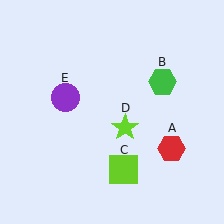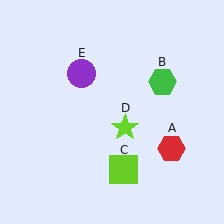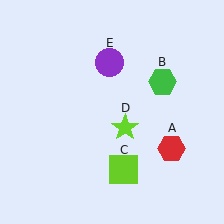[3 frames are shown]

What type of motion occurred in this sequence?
The purple circle (object E) rotated clockwise around the center of the scene.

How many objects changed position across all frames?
1 object changed position: purple circle (object E).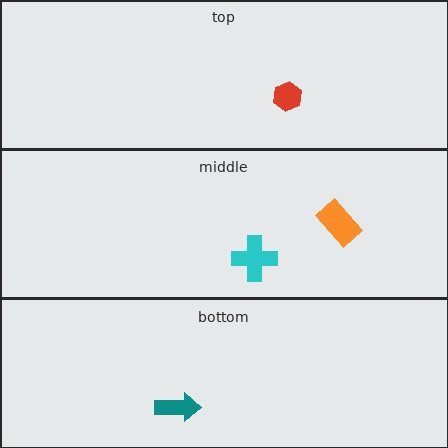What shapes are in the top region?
The red hexagon.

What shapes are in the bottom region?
The teal arrow.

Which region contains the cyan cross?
The middle region.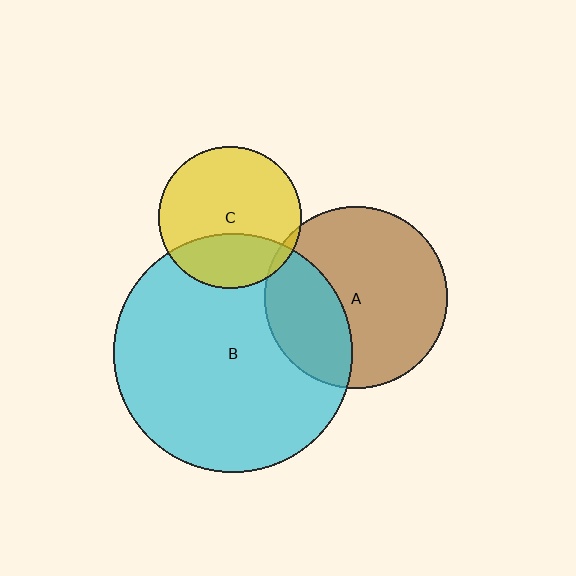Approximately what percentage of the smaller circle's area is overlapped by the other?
Approximately 30%.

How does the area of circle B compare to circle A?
Approximately 1.7 times.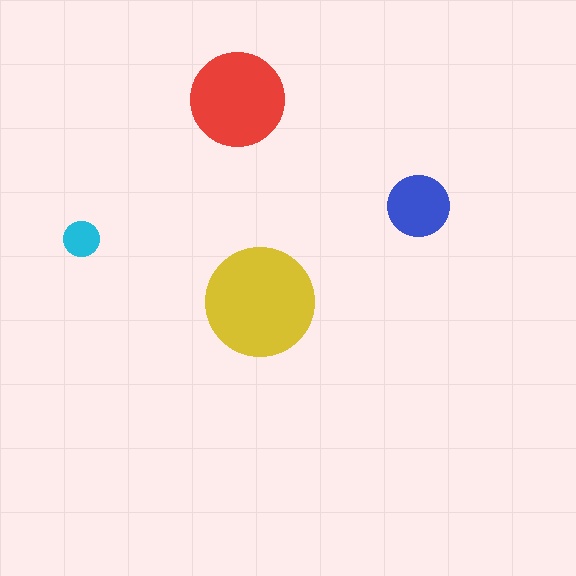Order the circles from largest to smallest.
the yellow one, the red one, the blue one, the cyan one.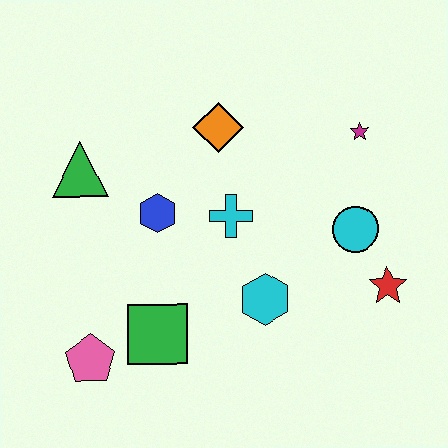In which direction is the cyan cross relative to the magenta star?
The cyan cross is to the left of the magenta star.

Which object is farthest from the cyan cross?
The pink pentagon is farthest from the cyan cross.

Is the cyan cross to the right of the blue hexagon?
Yes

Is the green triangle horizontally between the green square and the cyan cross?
No